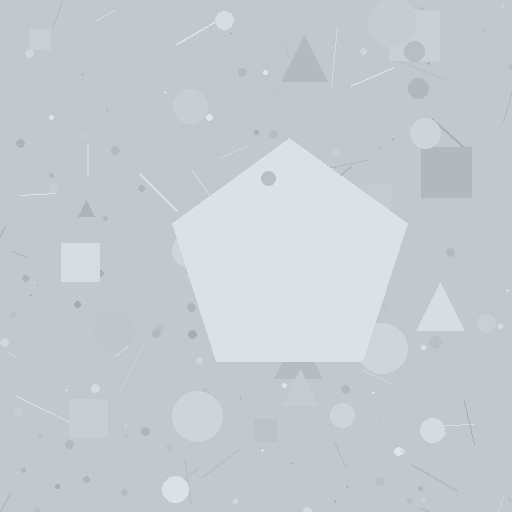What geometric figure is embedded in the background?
A pentagon is embedded in the background.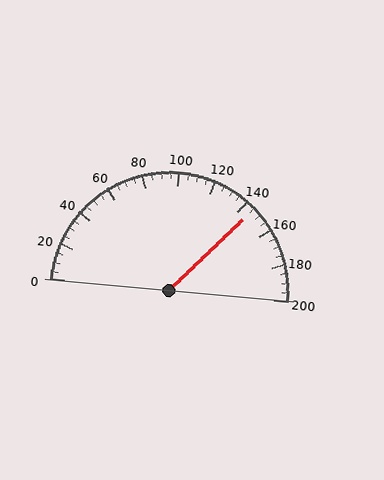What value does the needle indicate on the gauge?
The needle indicates approximately 145.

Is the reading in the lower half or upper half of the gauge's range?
The reading is in the upper half of the range (0 to 200).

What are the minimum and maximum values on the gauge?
The gauge ranges from 0 to 200.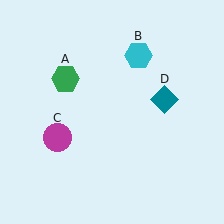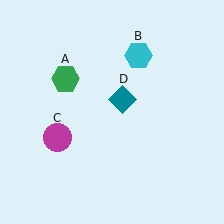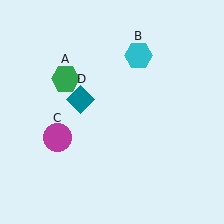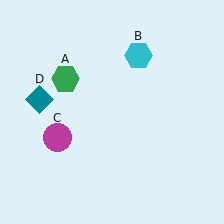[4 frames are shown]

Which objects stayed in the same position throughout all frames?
Green hexagon (object A) and cyan hexagon (object B) and magenta circle (object C) remained stationary.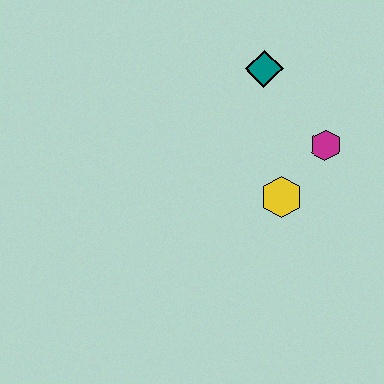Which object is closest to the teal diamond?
The magenta hexagon is closest to the teal diamond.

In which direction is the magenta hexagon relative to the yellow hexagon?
The magenta hexagon is above the yellow hexagon.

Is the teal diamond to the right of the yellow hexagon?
No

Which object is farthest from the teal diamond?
The yellow hexagon is farthest from the teal diamond.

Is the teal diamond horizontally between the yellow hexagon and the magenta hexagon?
No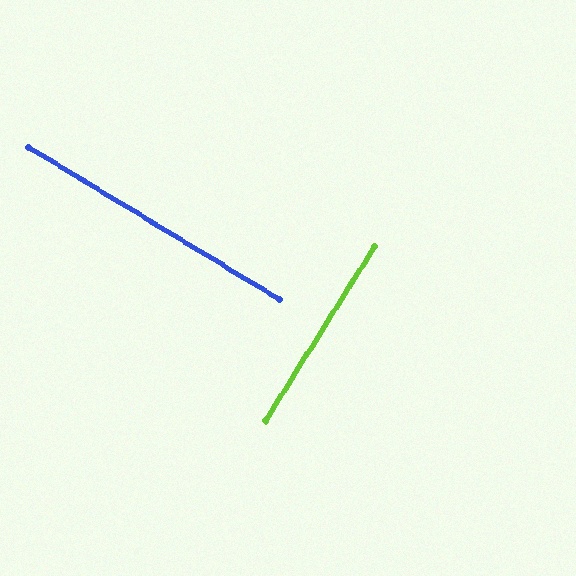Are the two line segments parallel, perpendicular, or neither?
Perpendicular — they meet at approximately 89°.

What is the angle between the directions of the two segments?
Approximately 89 degrees.